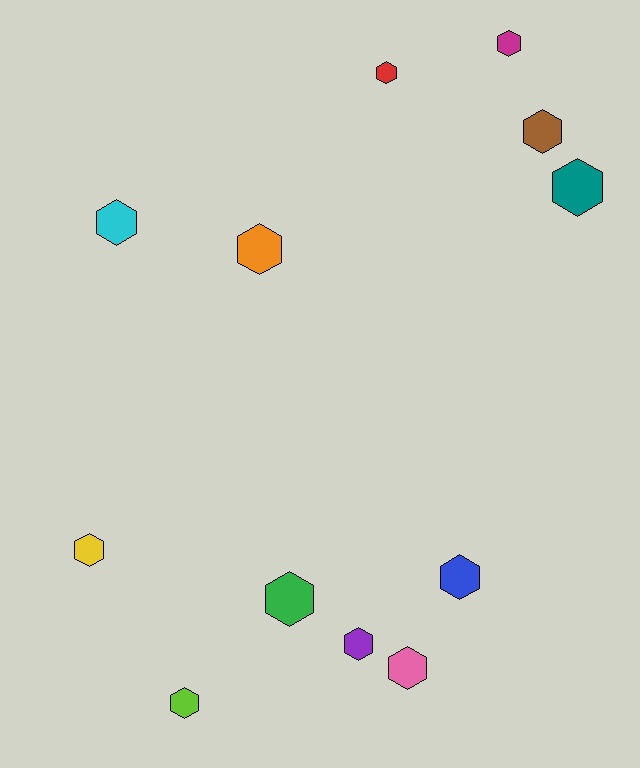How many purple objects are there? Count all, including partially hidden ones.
There is 1 purple object.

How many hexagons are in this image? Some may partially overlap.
There are 12 hexagons.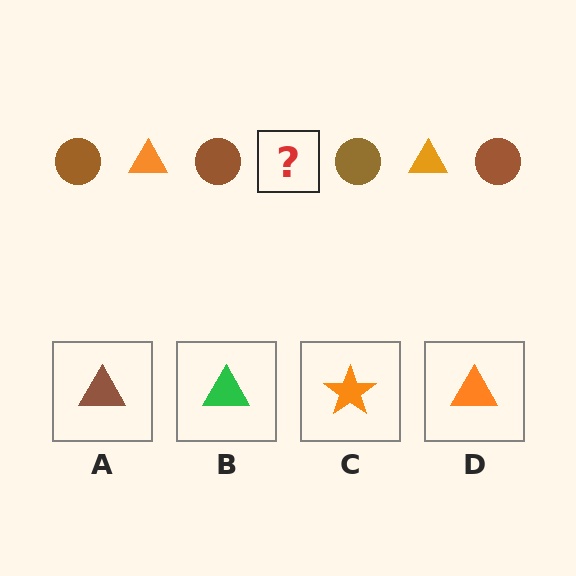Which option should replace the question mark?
Option D.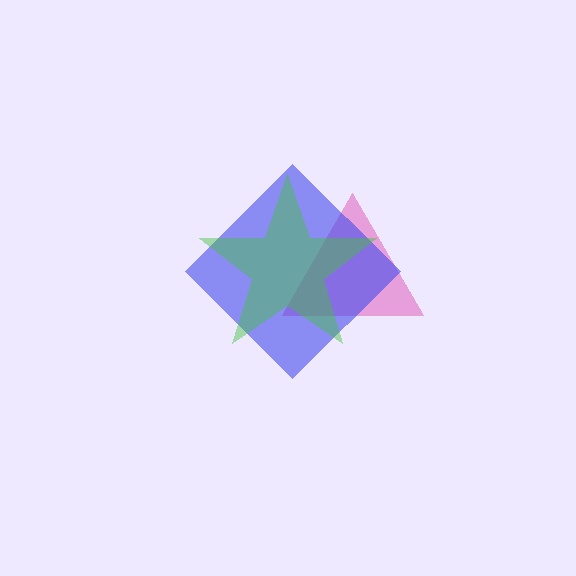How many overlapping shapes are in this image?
There are 3 overlapping shapes in the image.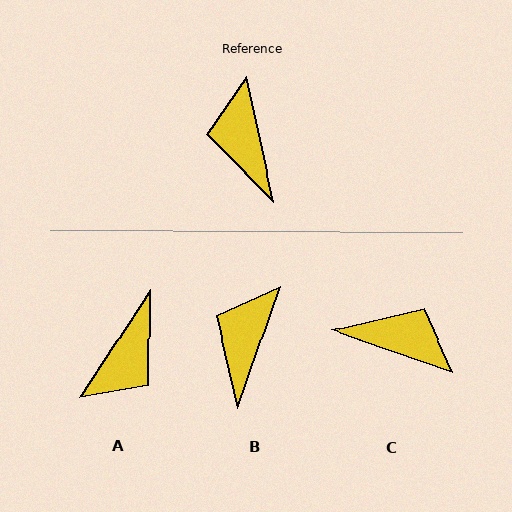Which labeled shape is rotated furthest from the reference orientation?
A, about 135 degrees away.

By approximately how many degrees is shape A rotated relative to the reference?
Approximately 135 degrees counter-clockwise.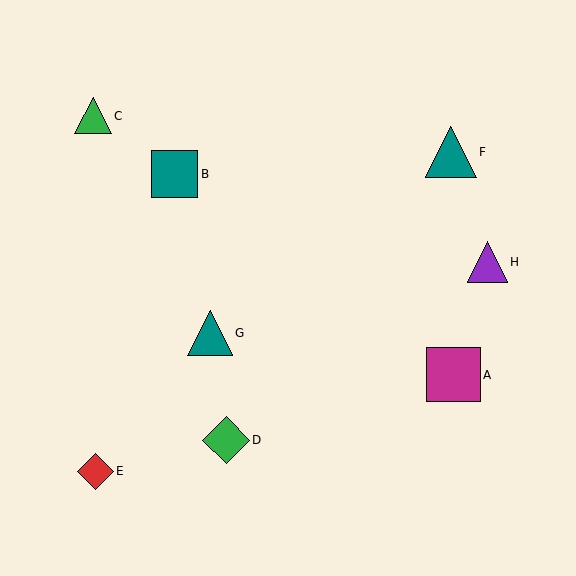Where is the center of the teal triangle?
The center of the teal triangle is at (451, 152).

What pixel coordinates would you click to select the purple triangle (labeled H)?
Click at (487, 262) to select the purple triangle H.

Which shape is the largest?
The magenta square (labeled A) is the largest.